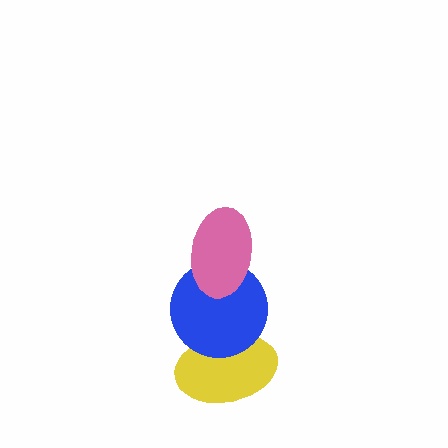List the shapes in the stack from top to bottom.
From top to bottom: the pink ellipse, the blue circle, the yellow ellipse.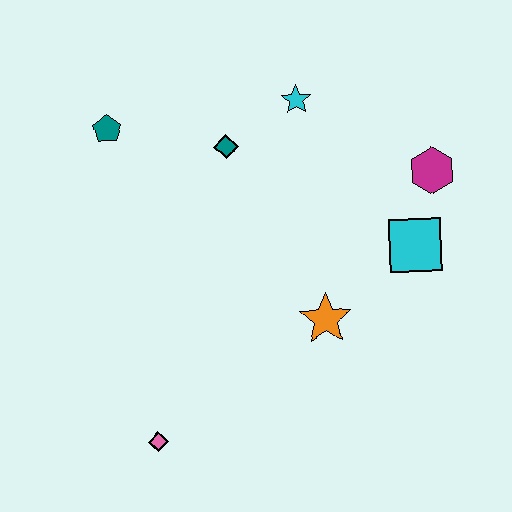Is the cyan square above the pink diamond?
Yes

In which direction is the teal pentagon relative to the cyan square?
The teal pentagon is to the left of the cyan square.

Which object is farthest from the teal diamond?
The pink diamond is farthest from the teal diamond.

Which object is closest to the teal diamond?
The cyan star is closest to the teal diamond.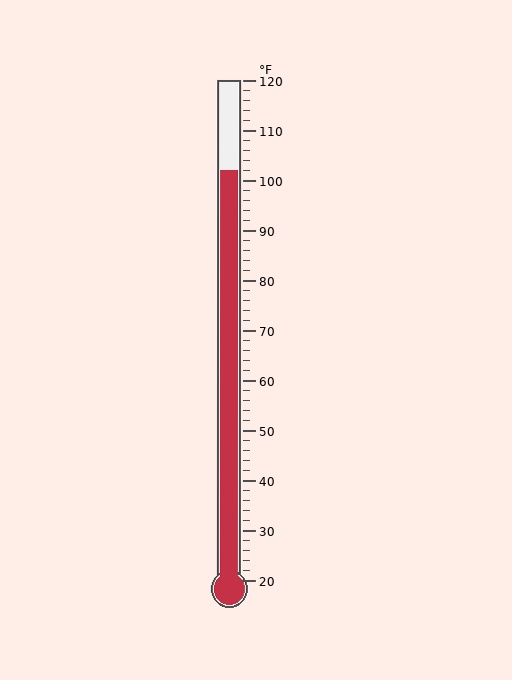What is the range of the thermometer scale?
The thermometer scale ranges from 20°F to 120°F.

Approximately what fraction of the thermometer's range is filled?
The thermometer is filled to approximately 80% of its range.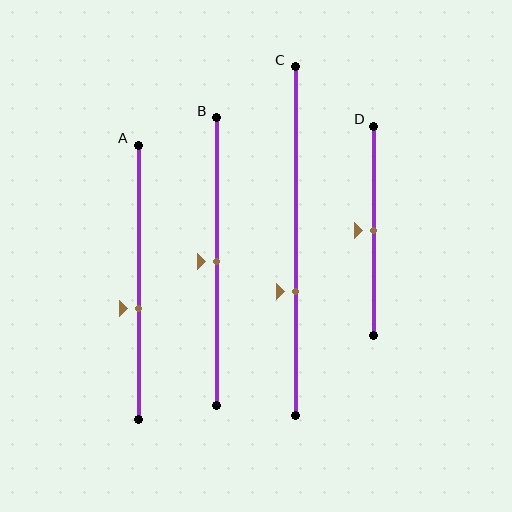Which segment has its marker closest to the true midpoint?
Segment B has its marker closest to the true midpoint.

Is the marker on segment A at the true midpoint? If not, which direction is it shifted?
No, the marker on segment A is shifted downward by about 9% of the segment length.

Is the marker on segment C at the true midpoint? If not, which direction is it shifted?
No, the marker on segment C is shifted downward by about 15% of the segment length.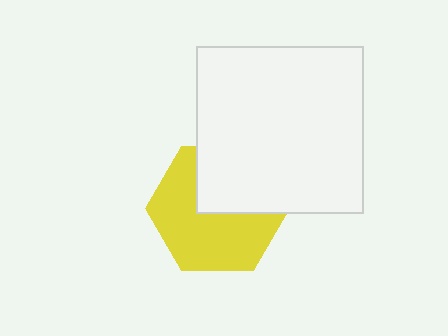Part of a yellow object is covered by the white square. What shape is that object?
It is a hexagon.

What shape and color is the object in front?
The object in front is a white square.